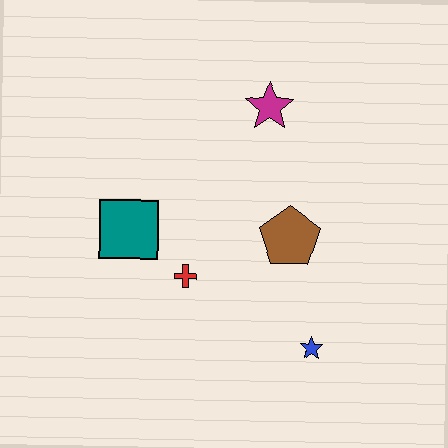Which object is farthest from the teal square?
The blue star is farthest from the teal square.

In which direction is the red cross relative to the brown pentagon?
The red cross is to the left of the brown pentagon.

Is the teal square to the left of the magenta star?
Yes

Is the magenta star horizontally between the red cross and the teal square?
No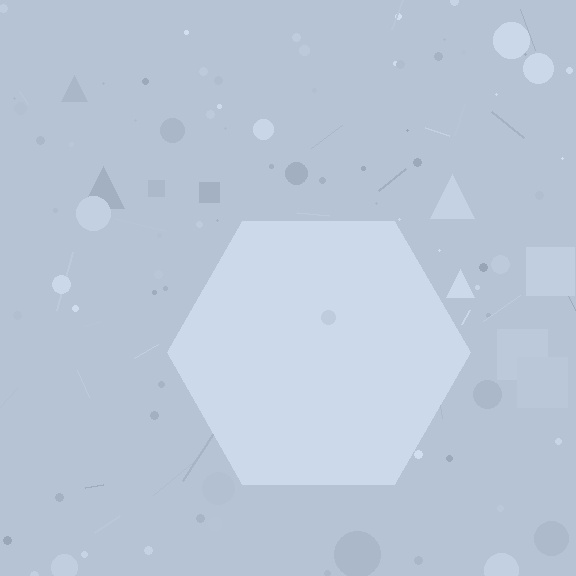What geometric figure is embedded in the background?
A hexagon is embedded in the background.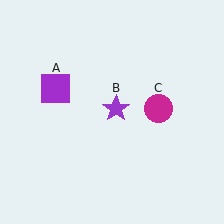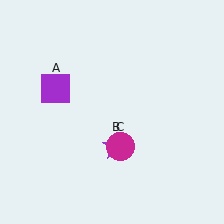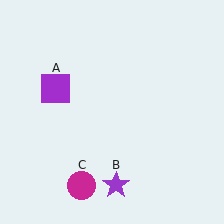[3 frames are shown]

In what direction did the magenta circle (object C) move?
The magenta circle (object C) moved down and to the left.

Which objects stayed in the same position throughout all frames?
Purple square (object A) remained stationary.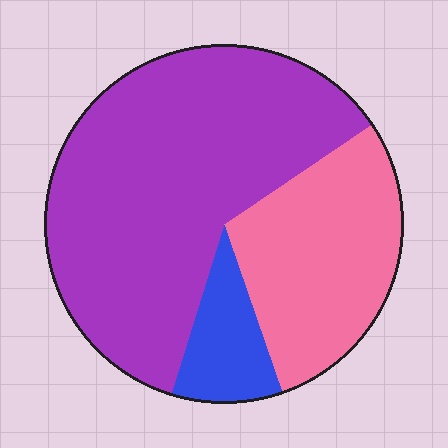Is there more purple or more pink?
Purple.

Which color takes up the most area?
Purple, at roughly 60%.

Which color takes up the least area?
Blue, at roughly 10%.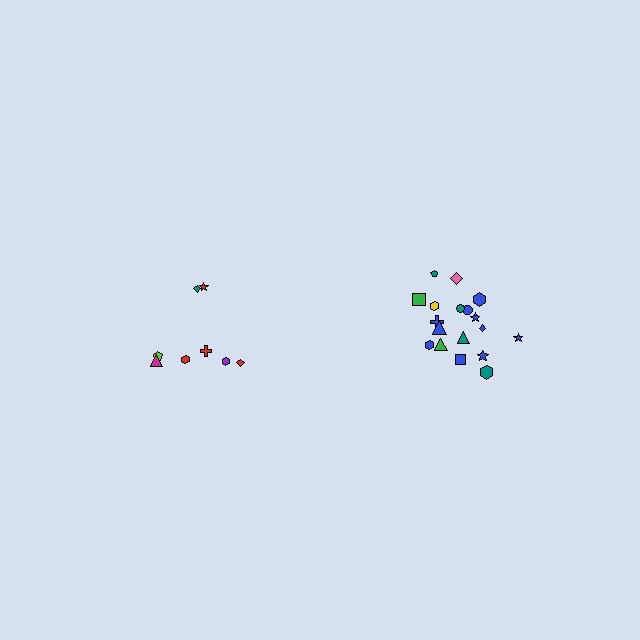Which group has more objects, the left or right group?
The right group.